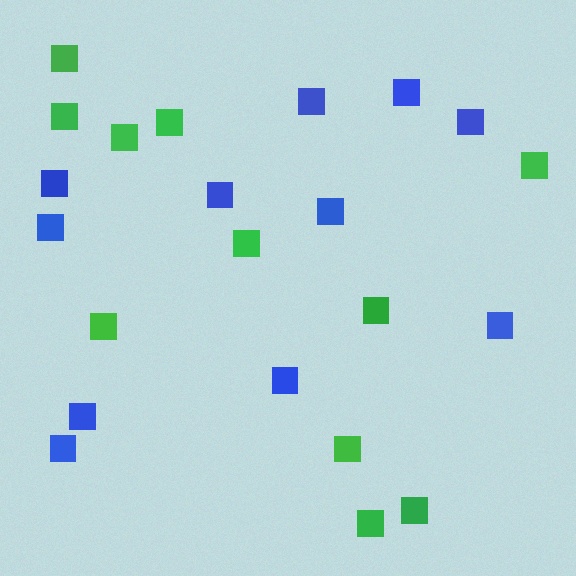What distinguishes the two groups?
There are 2 groups: one group of green squares (11) and one group of blue squares (11).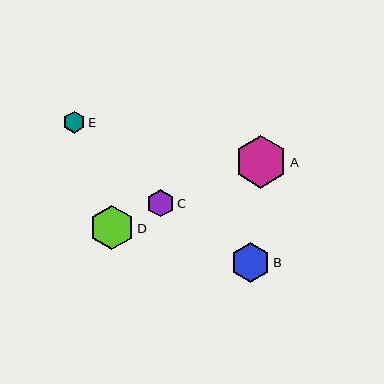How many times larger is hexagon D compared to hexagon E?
Hexagon D is approximately 2.0 times the size of hexagon E.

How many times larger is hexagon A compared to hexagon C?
Hexagon A is approximately 1.9 times the size of hexagon C.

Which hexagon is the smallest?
Hexagon E is the smallest with a size of approximately 22 pixels.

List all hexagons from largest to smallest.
From largest to smallest: A, D, B, C, E.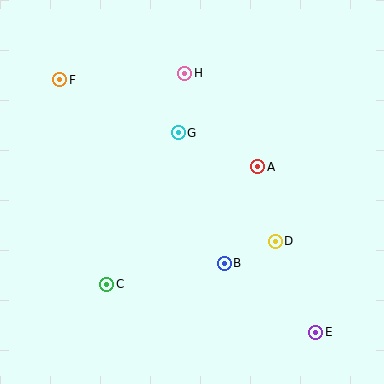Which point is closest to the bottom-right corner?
Point E is closest to the bottom-right corner.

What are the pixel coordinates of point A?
Point A is at (258, 167).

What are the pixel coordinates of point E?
Point E is at (316, 332).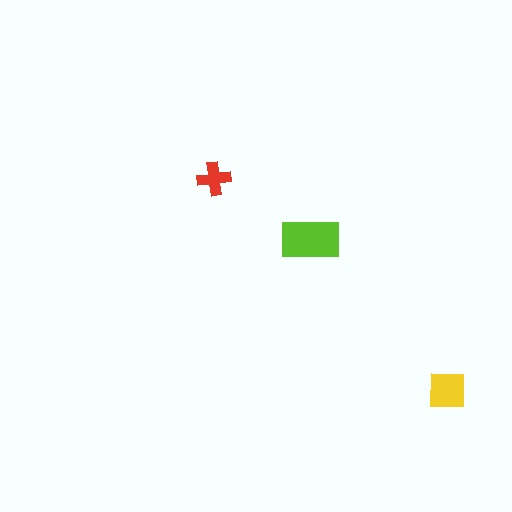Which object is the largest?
The lime rectangle.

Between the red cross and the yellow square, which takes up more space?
The yellow square.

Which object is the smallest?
The red cross.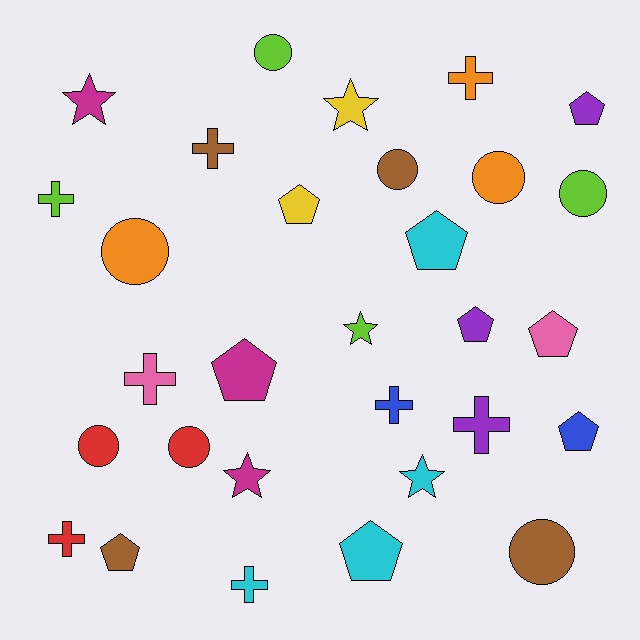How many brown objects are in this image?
There are 4 brown objects.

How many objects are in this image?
There are 30 objects.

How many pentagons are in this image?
There are 9 pentagons.